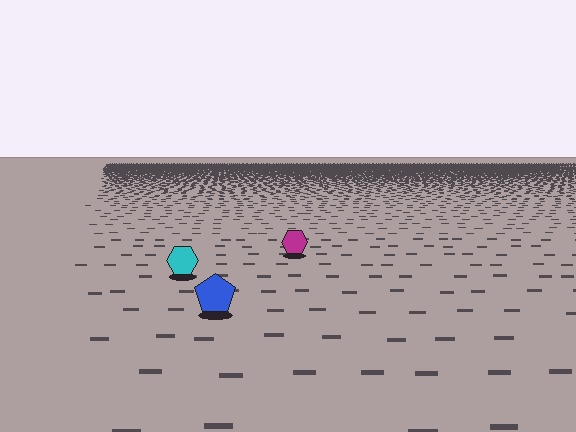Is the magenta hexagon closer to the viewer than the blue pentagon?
No. The blue pentagon is closer — you can tell from the texture gradient: the ground texture is coarser near it.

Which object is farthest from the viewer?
The magenta hexagon is farthest from the viewer. It appears smaller and the ground texture around it is denser.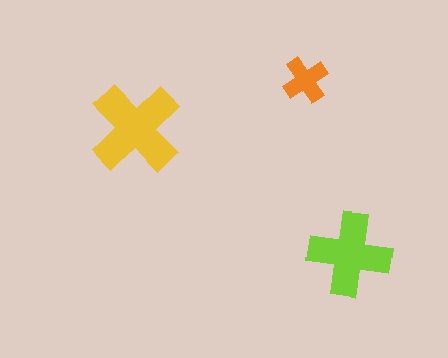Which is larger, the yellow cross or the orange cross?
The yellow one.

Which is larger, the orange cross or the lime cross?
The lime one.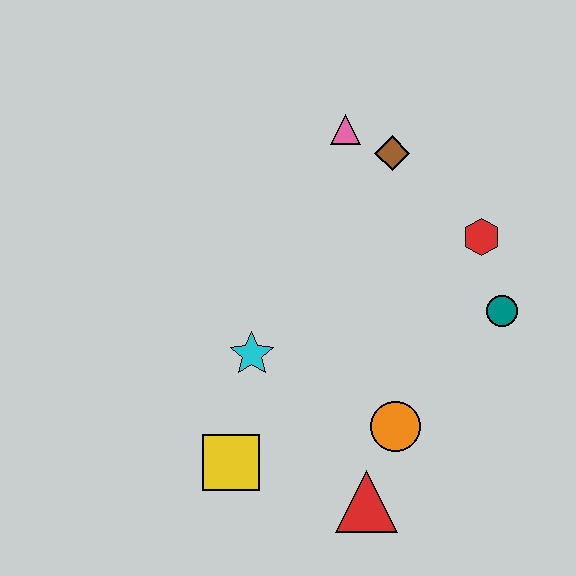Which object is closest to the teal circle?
The red hexagon is closest to the teal circle.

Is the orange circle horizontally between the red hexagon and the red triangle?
Yes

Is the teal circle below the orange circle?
No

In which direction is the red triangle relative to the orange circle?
The red triangle is below the orange circle.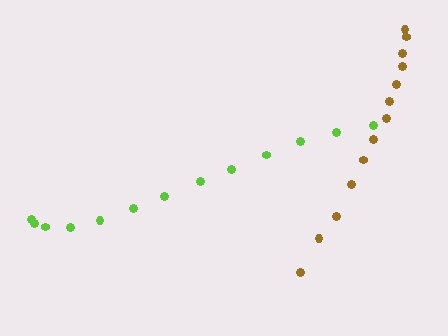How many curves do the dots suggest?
There are 2 distinct paths.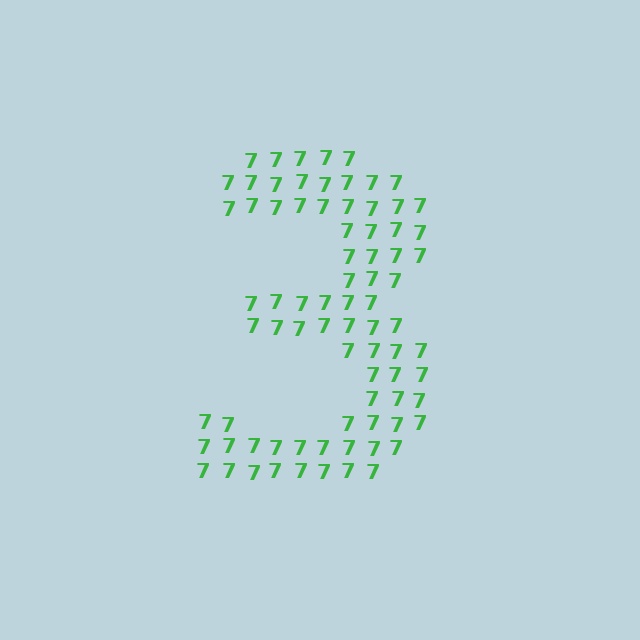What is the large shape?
The large shape is the digit 3.